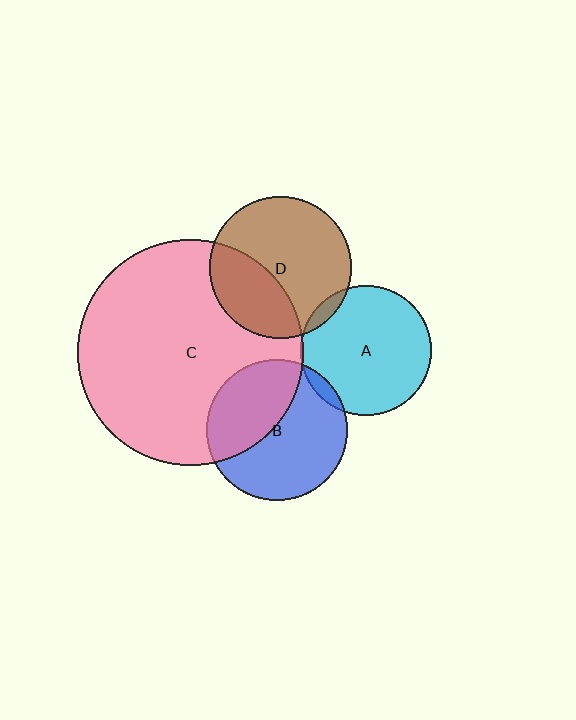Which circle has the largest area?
Circle C (pink).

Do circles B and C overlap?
Yes.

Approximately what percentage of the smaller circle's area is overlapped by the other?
Approximately 40%.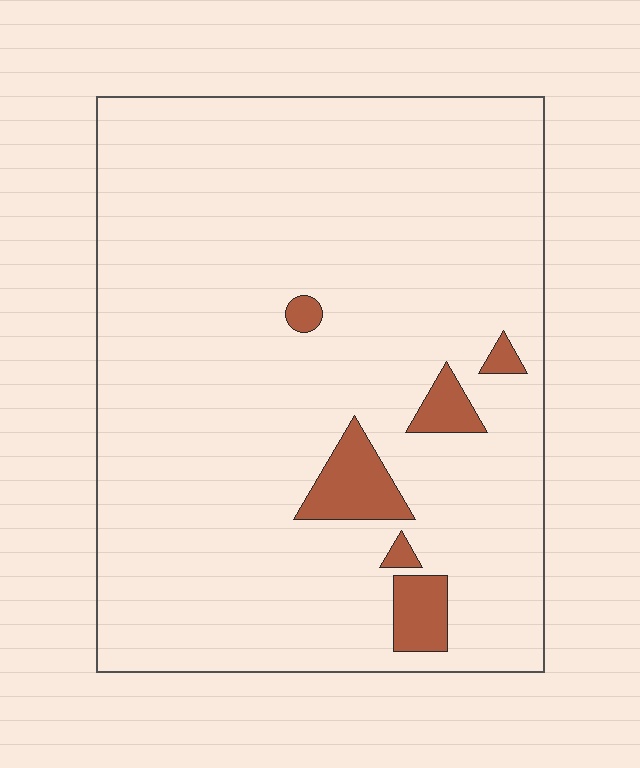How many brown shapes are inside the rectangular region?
6.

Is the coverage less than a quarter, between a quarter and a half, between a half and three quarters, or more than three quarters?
Less than a quarter.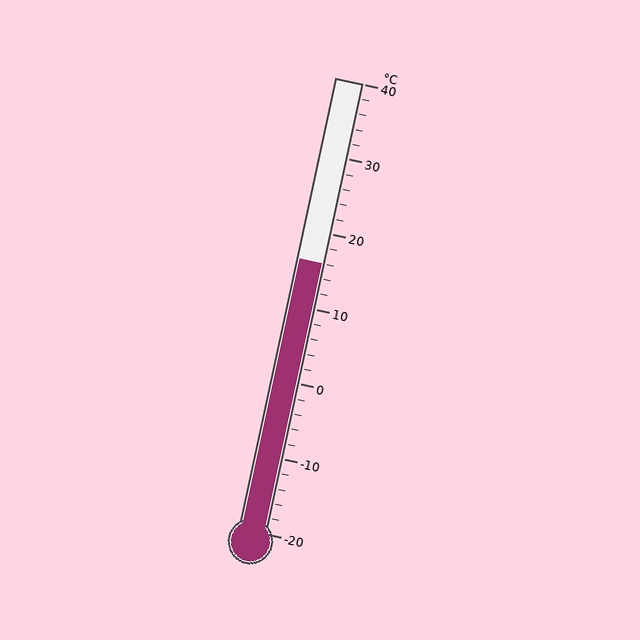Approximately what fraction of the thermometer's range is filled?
The thermometer is filled to approximately 60% of its range.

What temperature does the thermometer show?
The thermometer shows approximately 16°C.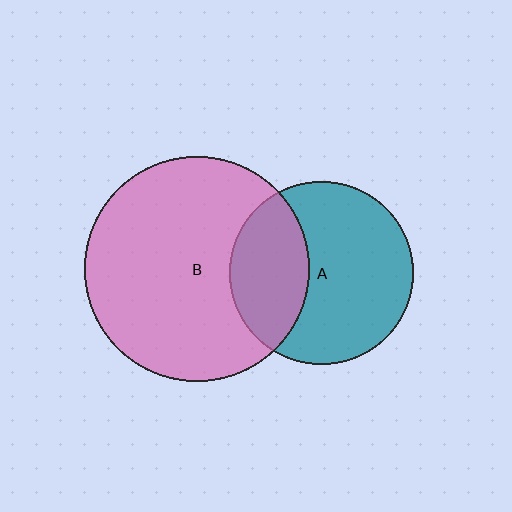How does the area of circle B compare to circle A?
Approximately 1.5 times.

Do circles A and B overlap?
Yes.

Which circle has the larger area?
Circle B (pink).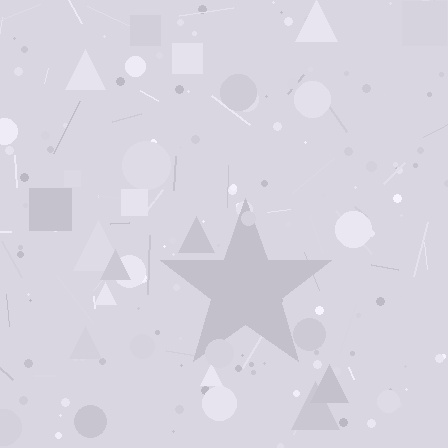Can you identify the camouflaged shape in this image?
The camouflaged shape is a star.